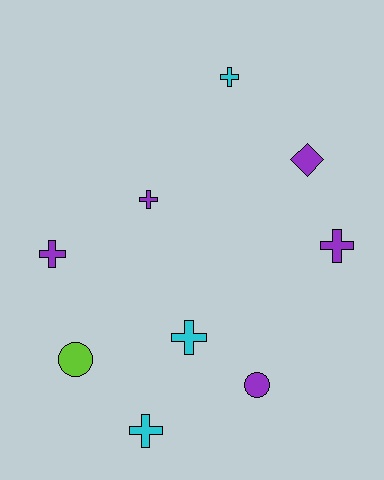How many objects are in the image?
There are 9 objects.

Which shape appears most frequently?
Cross, with 6 objects.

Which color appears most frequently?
Purple, with 5 objects.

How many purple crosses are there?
There are 3 purple crosses.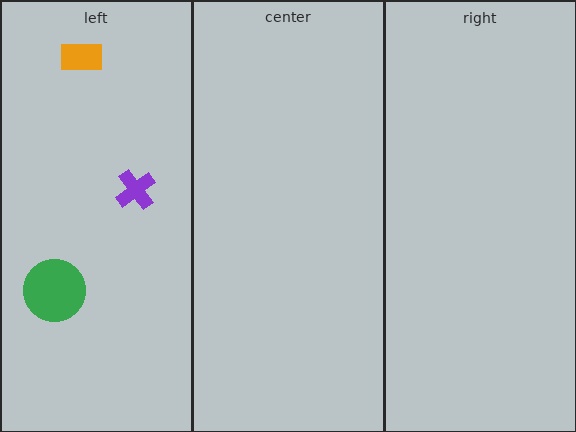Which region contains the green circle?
The left region.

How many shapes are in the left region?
3.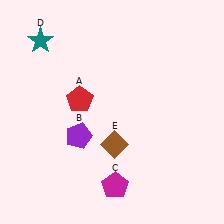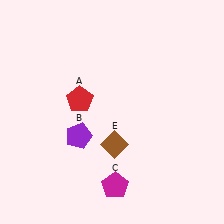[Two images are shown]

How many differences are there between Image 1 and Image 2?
There is 1 difference between the two images.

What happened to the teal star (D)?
The teal star (D) was removed in Image 2. It was in the top-left area of Image 1.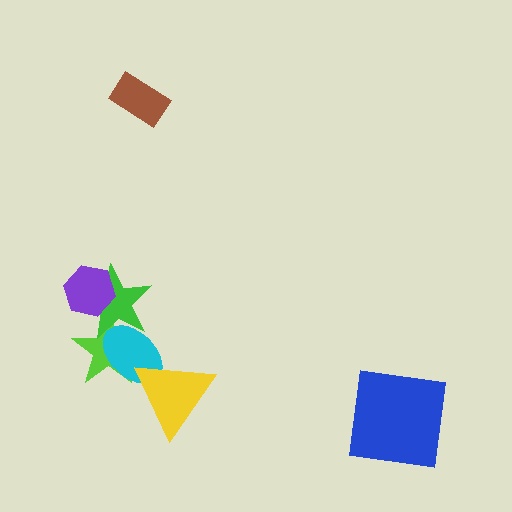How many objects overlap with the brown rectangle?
0 objects overlap with the brown rectangle.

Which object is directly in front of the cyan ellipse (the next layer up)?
The green star is directly in front of the cyan ellipse.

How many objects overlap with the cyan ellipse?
3 objects overlap with the cyan ellipse.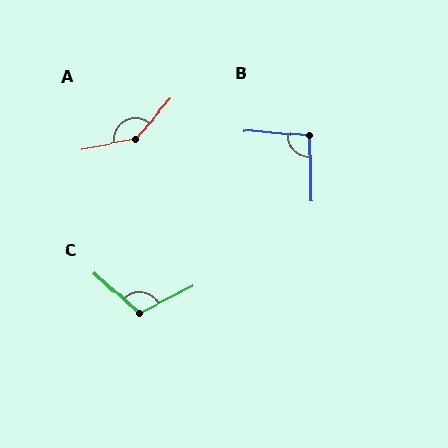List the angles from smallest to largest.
B (96°), C (111°), A (142°).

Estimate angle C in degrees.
Approximately 111 degrees.